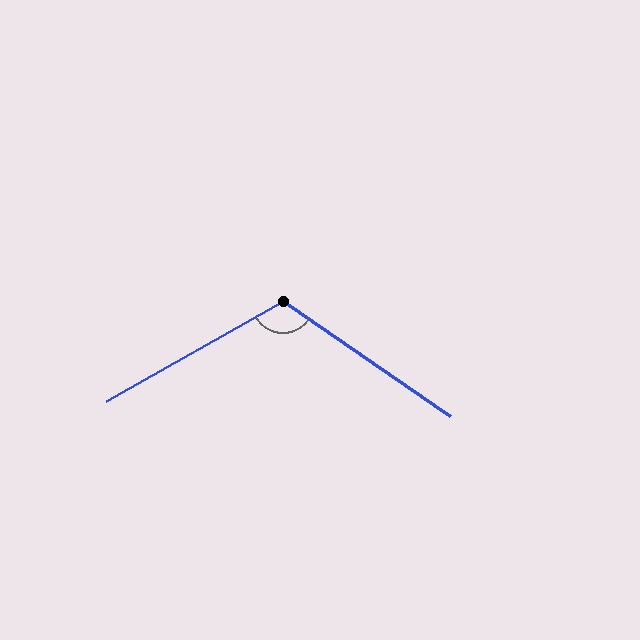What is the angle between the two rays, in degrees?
Approximately 116 degrees.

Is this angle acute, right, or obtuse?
It is obtuse.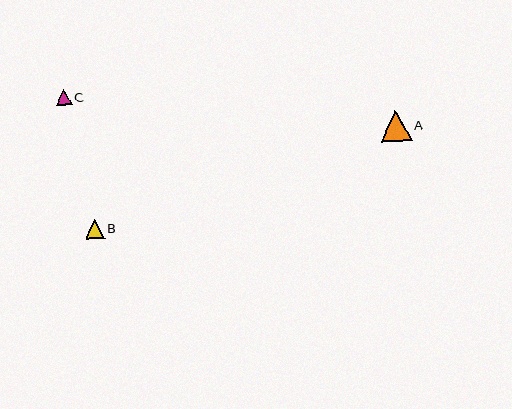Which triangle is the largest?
Triangle A is the largest with a size of approximately 31 pixels.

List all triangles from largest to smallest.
From largest to smallest: A, B, C.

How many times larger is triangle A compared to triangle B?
Triangle A is approximately 1.6 times the size of triangle B.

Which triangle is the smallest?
Triangle C is the smallest with a size of approximately 16 pixels.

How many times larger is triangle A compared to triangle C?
Triangle A is approximately 1.9 times the size of triangle C.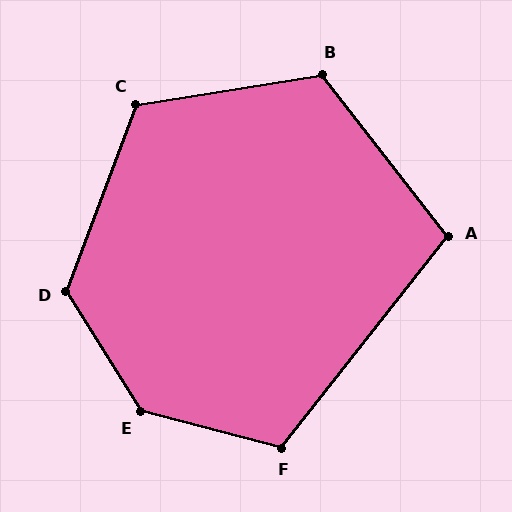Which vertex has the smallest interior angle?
A, at approximately 104 degrees.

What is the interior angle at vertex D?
Approximately 128 degrees (obtuse).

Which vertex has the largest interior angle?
E, at approximately 137 degrees.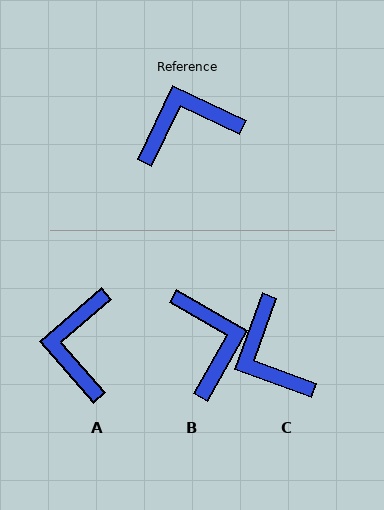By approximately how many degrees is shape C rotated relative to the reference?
Approximately 96 degrees counter-clockwise.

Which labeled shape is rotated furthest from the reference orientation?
C, about 96 degrees away.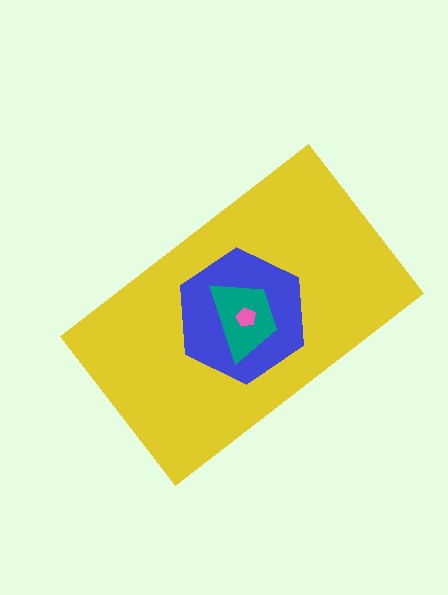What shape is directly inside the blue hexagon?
The teal trapezoid.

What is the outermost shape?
The yellow rectangle.